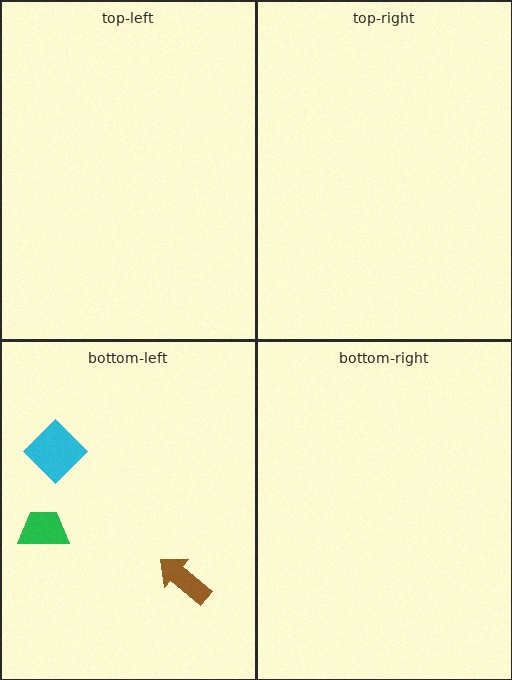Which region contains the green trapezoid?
The bottom-left region.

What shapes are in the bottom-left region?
The cyan diamond, the brown arrow, the green trapezoid.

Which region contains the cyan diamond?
The bottom-left region.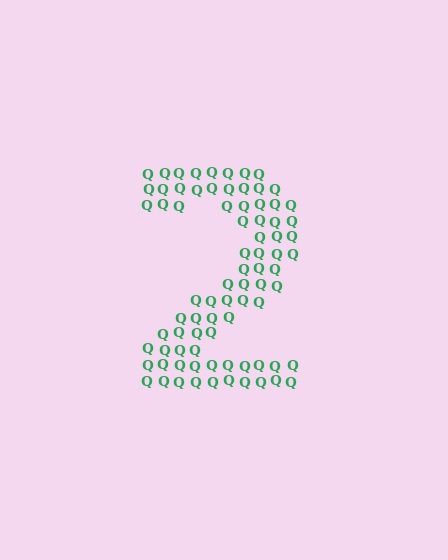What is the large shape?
The large shape is the digit 2.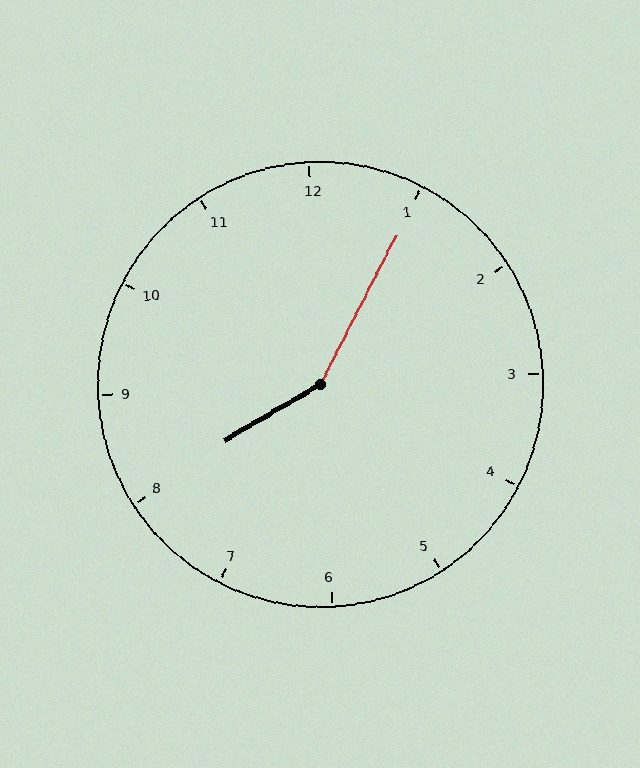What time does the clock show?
8:05.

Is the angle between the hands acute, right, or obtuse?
It is obtuse.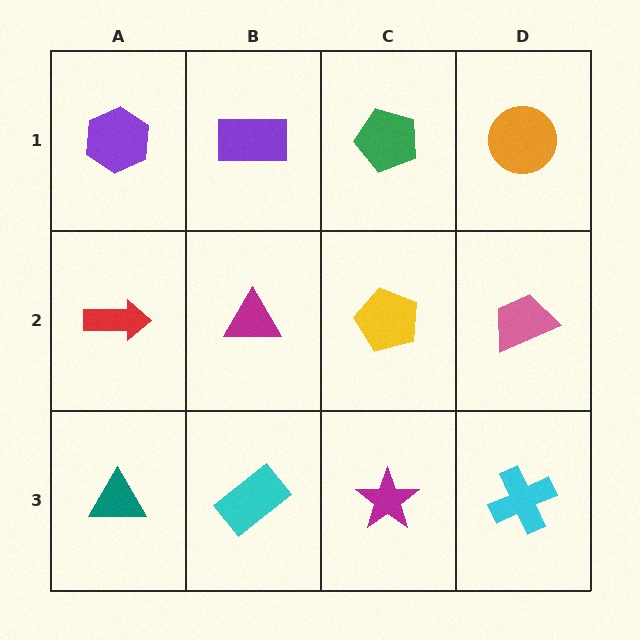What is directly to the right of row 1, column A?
A purple rectangle.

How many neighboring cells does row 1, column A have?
2.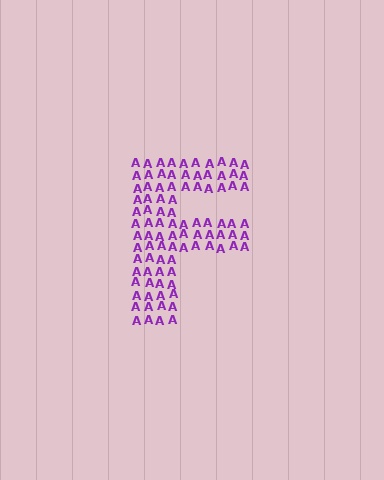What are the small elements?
The small elements are letter A's.